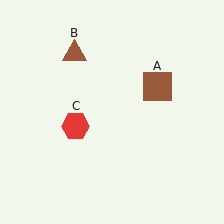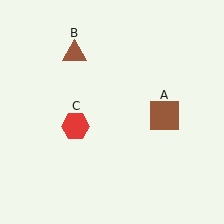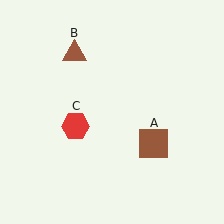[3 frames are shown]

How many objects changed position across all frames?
1 object changed position: brown square (object A).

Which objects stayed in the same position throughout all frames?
Brown triangle (object B) and red hexagon (object C) remained stationary.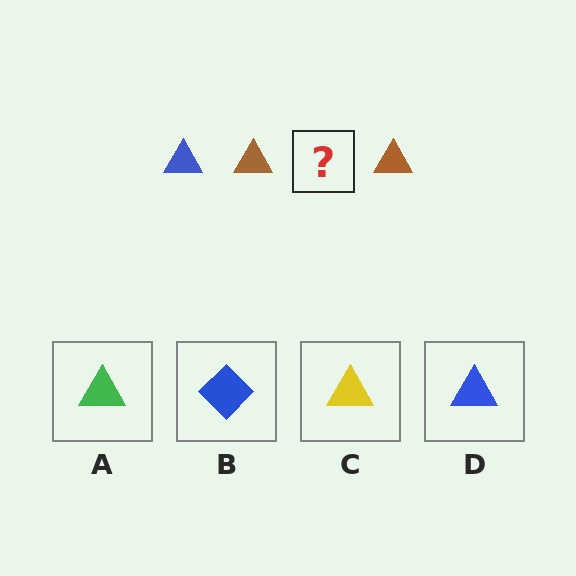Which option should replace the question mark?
Option D.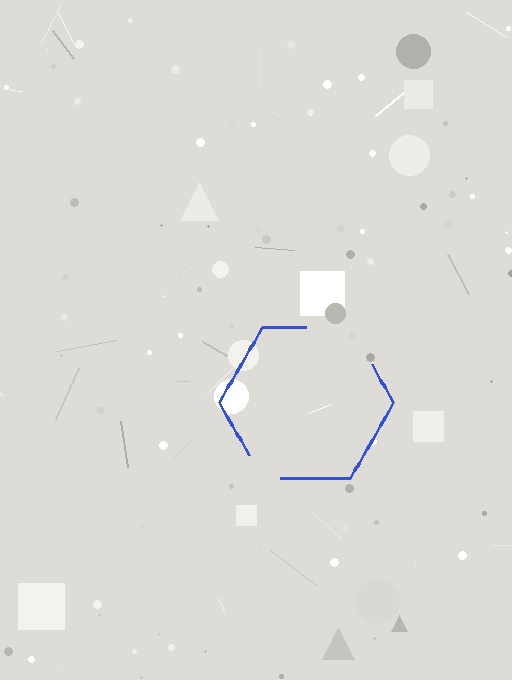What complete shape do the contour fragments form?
The contour fragments form a hexagon.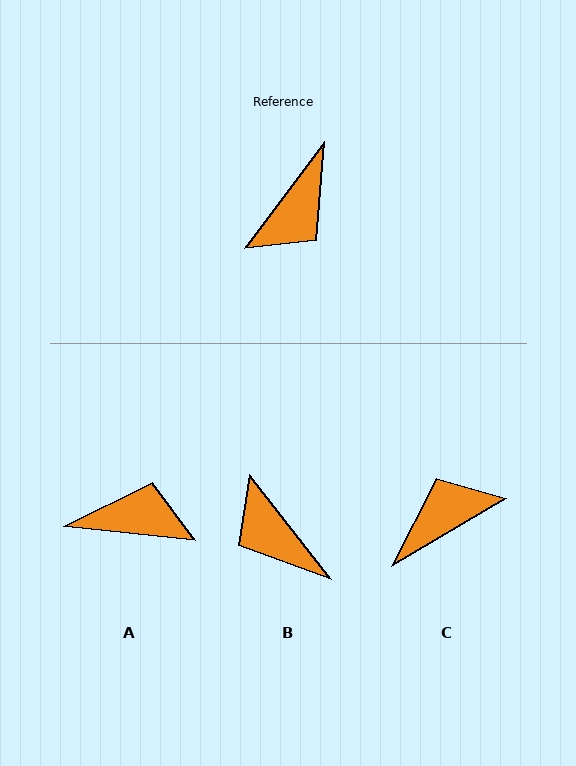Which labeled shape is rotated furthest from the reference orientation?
C, about 158 degrees away.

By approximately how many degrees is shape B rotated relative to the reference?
Approximately 105 degrees clockwise.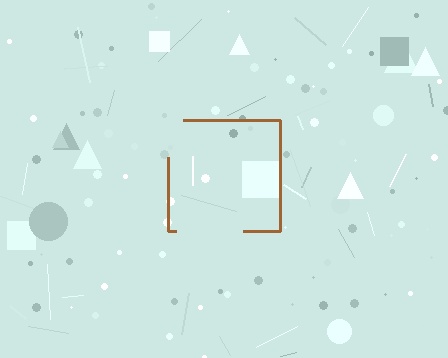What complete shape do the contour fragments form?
The contour fragments form a square.